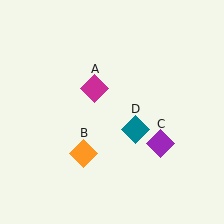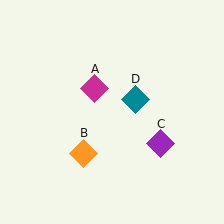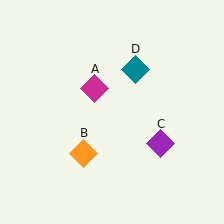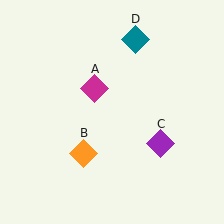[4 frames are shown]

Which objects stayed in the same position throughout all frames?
Magenta diamond (object A) and orange diamond (object B) and purple diamond (object C) remained stationary.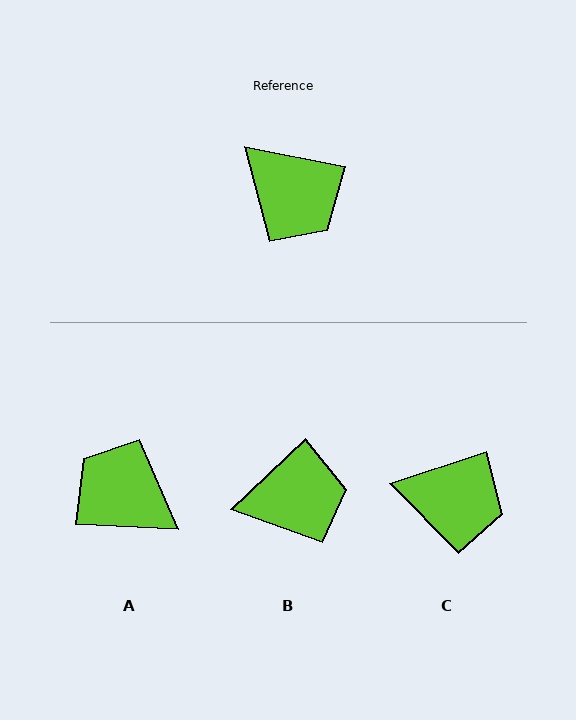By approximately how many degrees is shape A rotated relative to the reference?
Approximately 172 degrees clockwise.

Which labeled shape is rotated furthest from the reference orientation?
A, about 172 degrees away.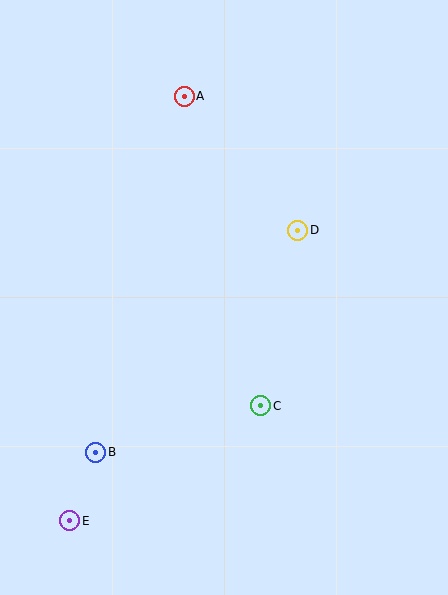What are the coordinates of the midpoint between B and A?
The midpoint between B and A is at (140, 274).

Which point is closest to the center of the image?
Point D at (298, 230) is closest to the center.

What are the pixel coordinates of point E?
Point E is at (70, 521).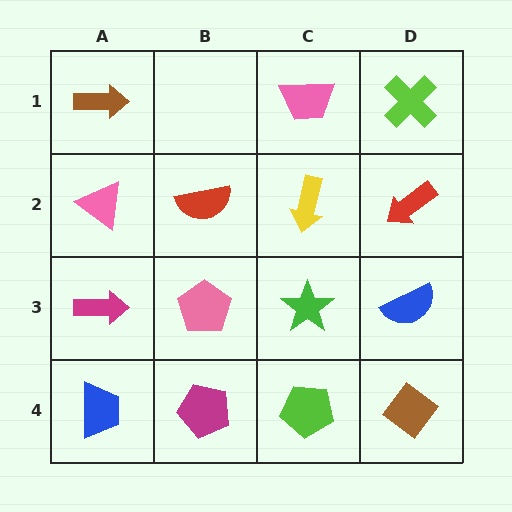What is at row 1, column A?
A brown arrow.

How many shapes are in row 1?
3 shapes.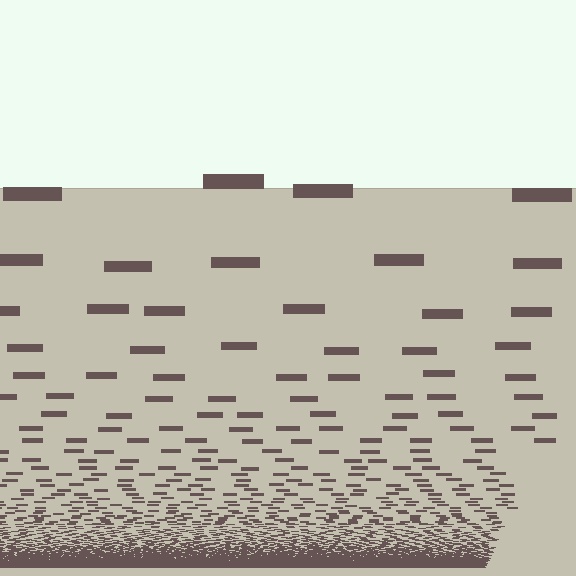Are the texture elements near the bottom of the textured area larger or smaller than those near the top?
Smaller. The gradient is inverted — elements near the bottom are smaller and denser.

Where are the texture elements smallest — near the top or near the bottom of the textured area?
Near the bottom.